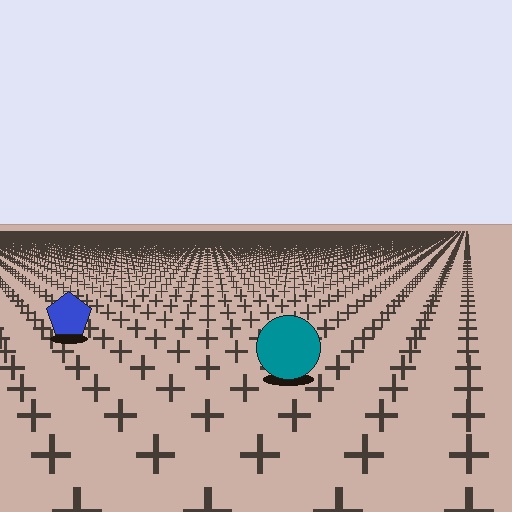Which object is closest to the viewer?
The teal circle is closest. The texture marks near it are larger and more spread out.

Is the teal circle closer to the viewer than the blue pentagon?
Yes. The teal circle is closer — you can tell from the texture gradient: the ground texture is coarser near it.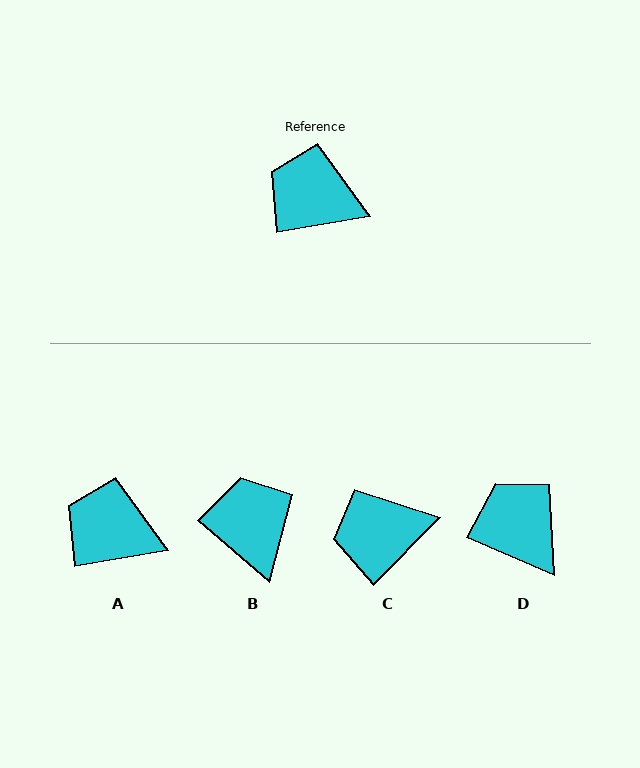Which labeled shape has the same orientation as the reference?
A.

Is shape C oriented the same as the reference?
No, it is off by about 36 degrees.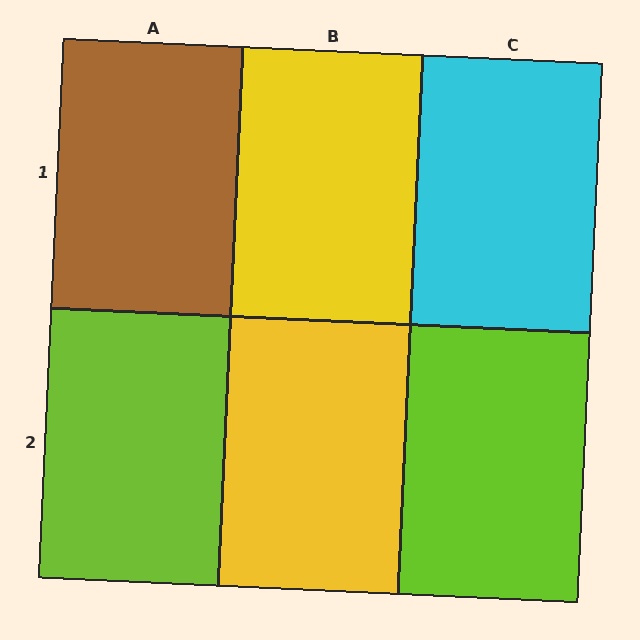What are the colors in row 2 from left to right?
Lime, yellow, lime.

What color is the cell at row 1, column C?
Cyan.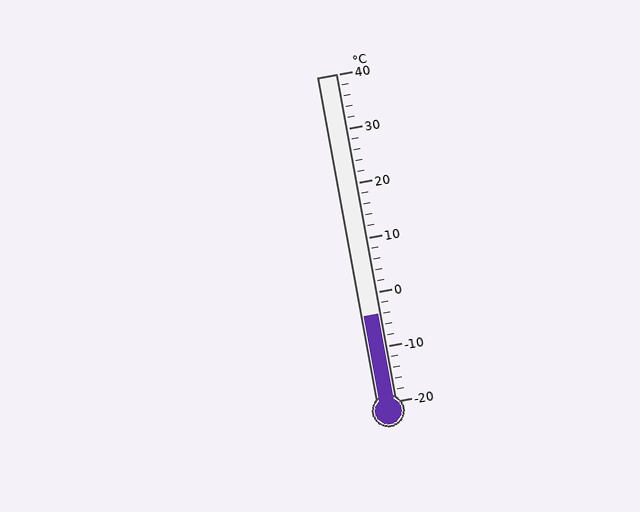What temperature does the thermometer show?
The thermometer shows approximately -4°C.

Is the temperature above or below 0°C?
The temperature is below 0°C.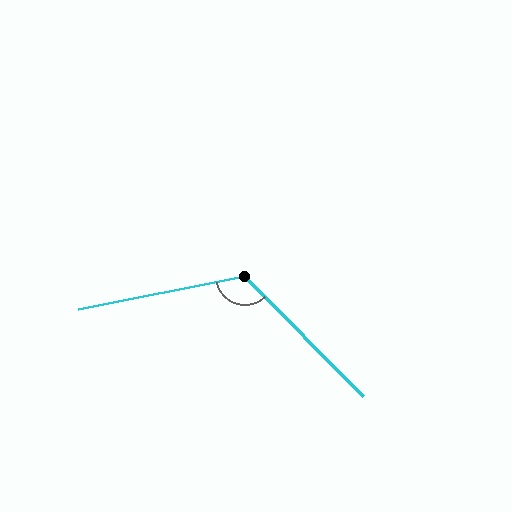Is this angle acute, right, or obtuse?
It is obtuse.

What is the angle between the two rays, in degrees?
Approximately 123 degrees.